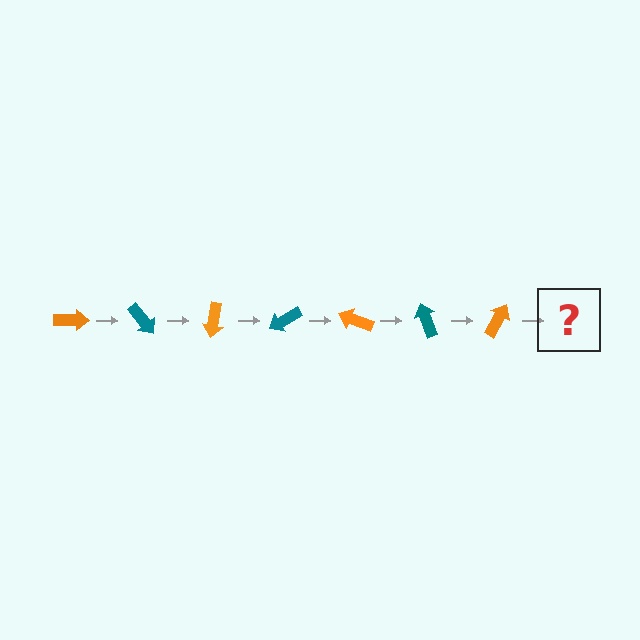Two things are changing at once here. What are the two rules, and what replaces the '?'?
The two rules are that it rotates 50 degrees each step and the color cycles through orange and teal. The '?' should be a teal arrow, rotated 350 degrees from the start.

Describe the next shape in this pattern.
It should be a teal arrow, rotated 350 degrees from the start.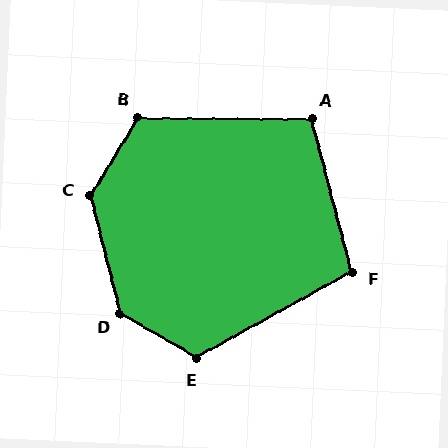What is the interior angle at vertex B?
Approximately 121 degrees (obtuse).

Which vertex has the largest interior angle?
D, at approximately 135 degrees.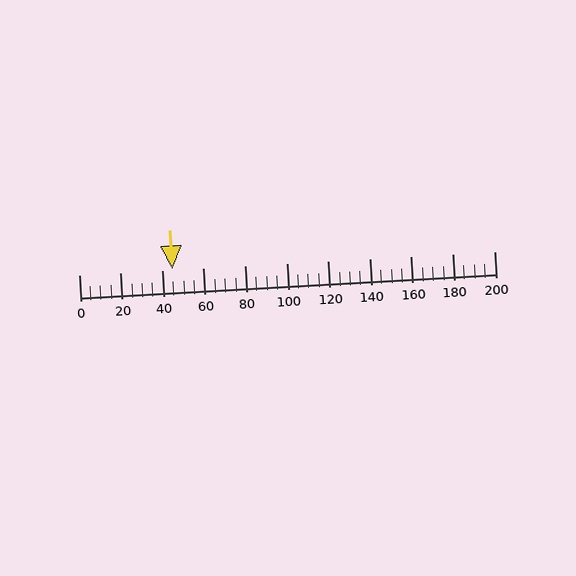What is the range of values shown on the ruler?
The ruler shows values from 0 to 200.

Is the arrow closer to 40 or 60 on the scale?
The arrow is closer to 40.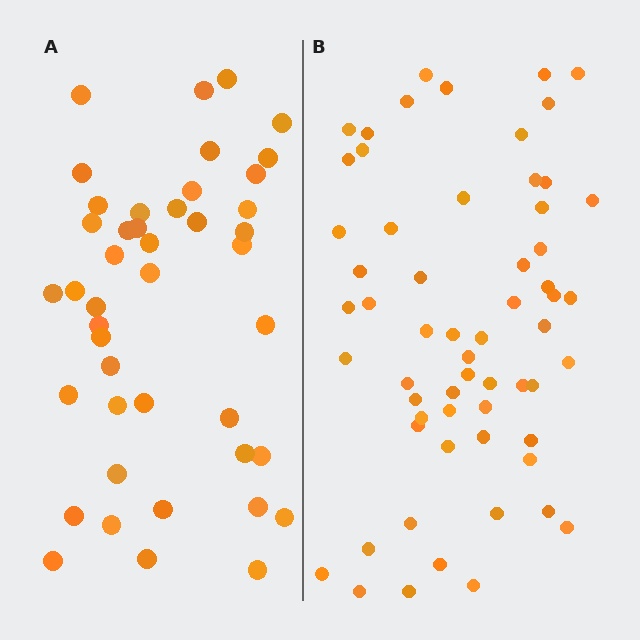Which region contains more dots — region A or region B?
Region B (the right region) has more dots.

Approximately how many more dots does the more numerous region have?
Region B has approximately 15 more dots than region A.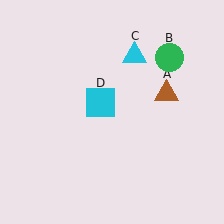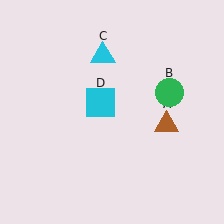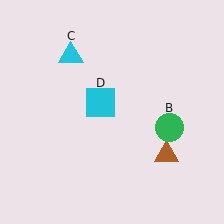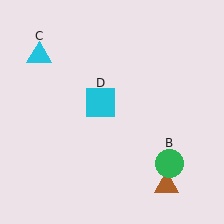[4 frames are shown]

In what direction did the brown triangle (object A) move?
The brown triangle (object A) moved down.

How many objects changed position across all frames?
3 objects changed position: brown triangle (object A), green circle (object B), cyan triangle (object C).